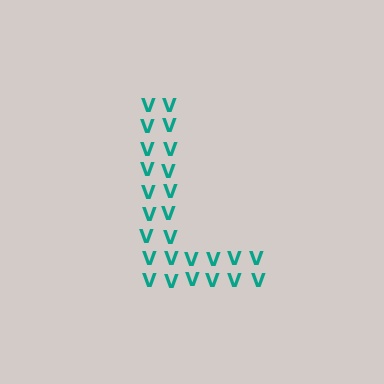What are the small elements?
The small elements are letter V's.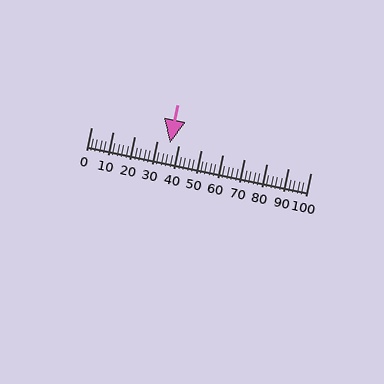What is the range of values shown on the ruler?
The ruler shows values from 0 to 100.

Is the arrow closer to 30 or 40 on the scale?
The arrow is closer to 40.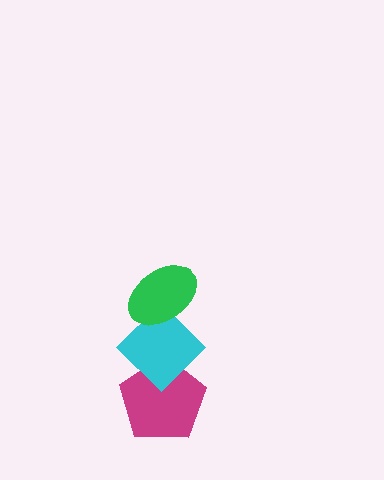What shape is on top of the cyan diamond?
The green ellipse is on top of the cyan diamond.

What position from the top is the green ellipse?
The green ellipse is 1st from the top.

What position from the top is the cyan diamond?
The cyan diamond is 2nd from the top.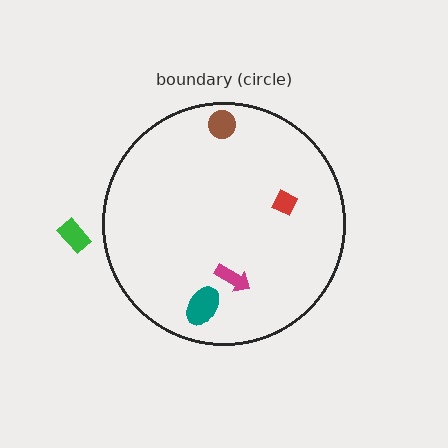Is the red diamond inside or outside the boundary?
Inside.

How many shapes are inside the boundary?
4 inside, 1 outside.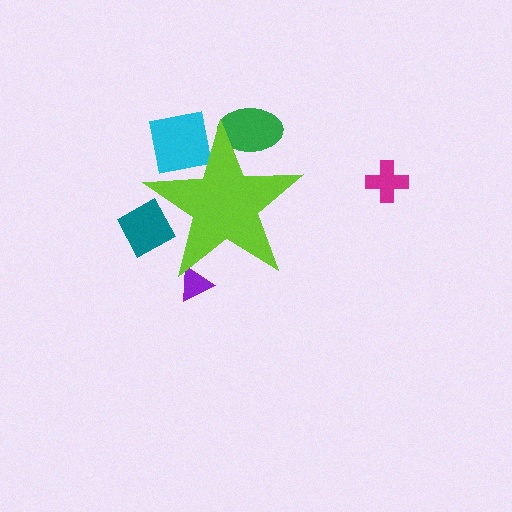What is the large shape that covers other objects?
A lime star.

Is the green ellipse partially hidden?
Yes, the green ellipse is partially hidden behind the lime star.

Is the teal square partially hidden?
Yes, the teal square is partially hidden behind the lime star.